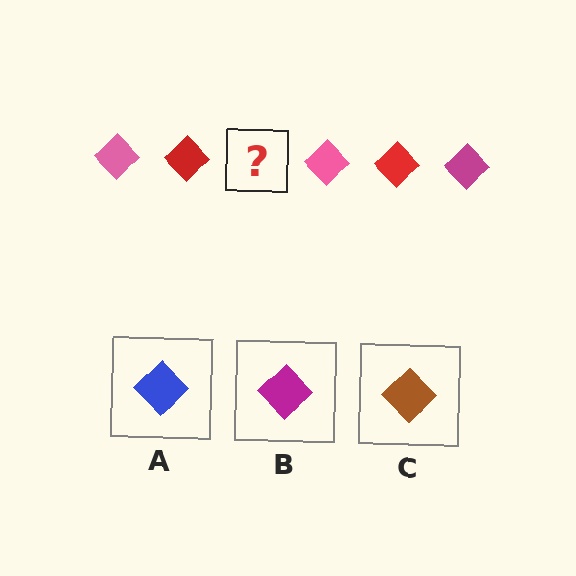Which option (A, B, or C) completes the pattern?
B.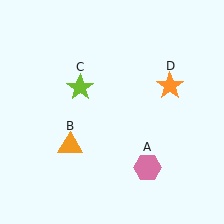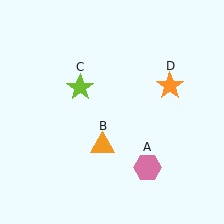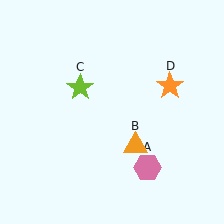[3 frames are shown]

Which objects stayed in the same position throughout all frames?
Pink hexagon (object A) and lime star (object C) and orange star (object D) remained stationary.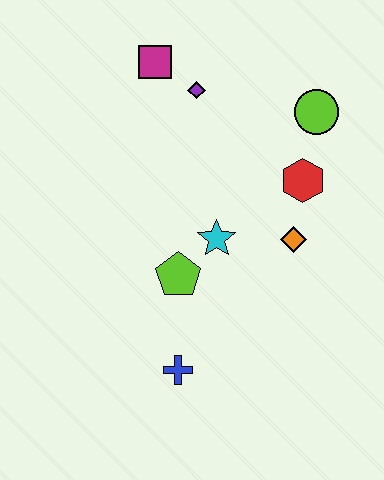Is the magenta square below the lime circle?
No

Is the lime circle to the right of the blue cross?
Yes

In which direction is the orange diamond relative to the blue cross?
The orange diamond is above the blue cross.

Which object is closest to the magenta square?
The purple diamond is closest to the magenta square.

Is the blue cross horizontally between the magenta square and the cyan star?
Yes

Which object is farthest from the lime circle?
The blue cross is farthest from the lime circle.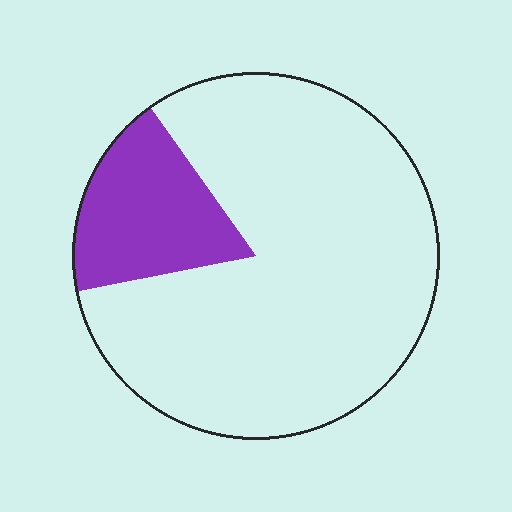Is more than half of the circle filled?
No.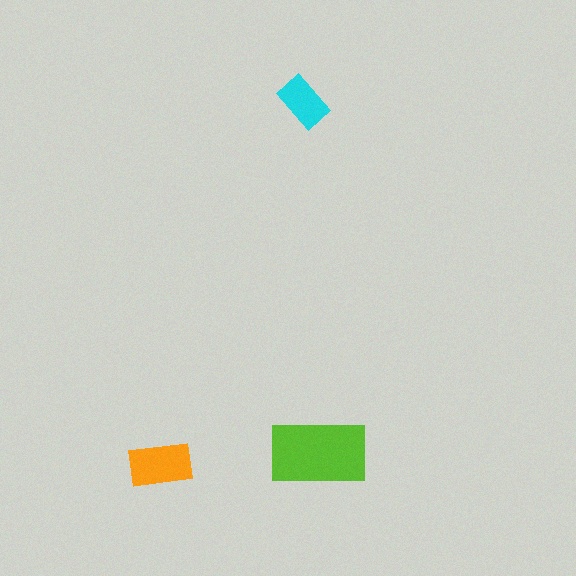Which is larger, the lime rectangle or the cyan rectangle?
The lime one.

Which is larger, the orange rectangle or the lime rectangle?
The lime one.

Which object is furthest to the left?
The orange rectangle is leftmost.